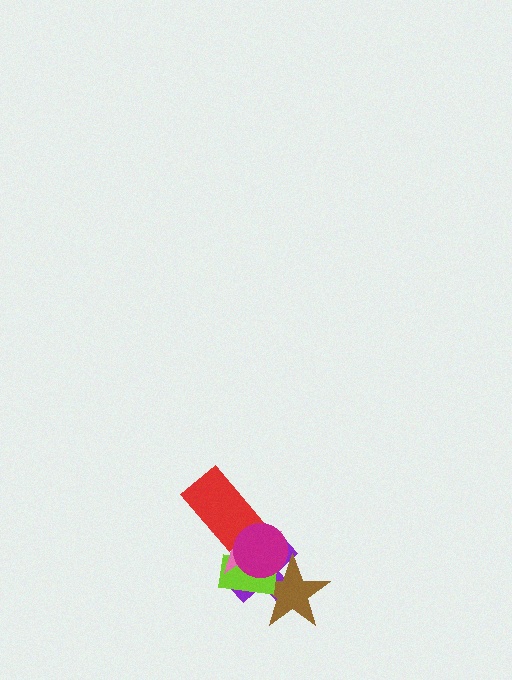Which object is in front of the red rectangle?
The magenta circle is in front of the red rectangle.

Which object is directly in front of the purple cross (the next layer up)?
The brown star is directly in front of the purple cross.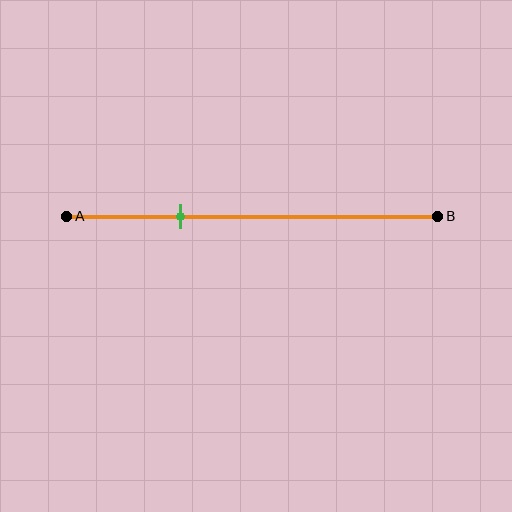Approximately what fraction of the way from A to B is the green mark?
The green mark is approximately 30% of the way from A to B.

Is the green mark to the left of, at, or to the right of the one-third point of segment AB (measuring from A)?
The green mark is approximately at the one-third point of segment AB.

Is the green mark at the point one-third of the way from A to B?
Yes, the mark is approximately at the one-third point.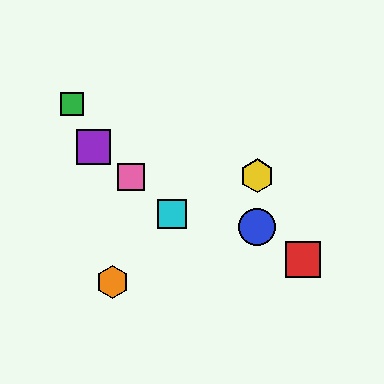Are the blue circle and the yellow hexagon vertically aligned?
Yes, both are at x≈257.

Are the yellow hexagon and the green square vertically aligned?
No, the yellow hexagon is at x≈257 and the green square is at x≈72.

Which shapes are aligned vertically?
The blue circle, the yellow hexagon are aligned vertically.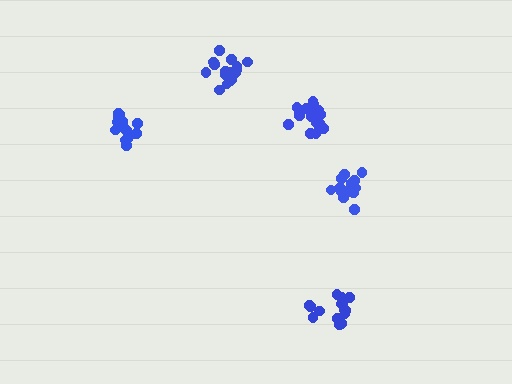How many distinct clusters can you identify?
There are 5 distinct clusters.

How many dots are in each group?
Group 1: 18 dots, Group 2: 15 dots, Group 3: 15 dots, Group 4: 17 dots, Group 5: 15 dots (80 total).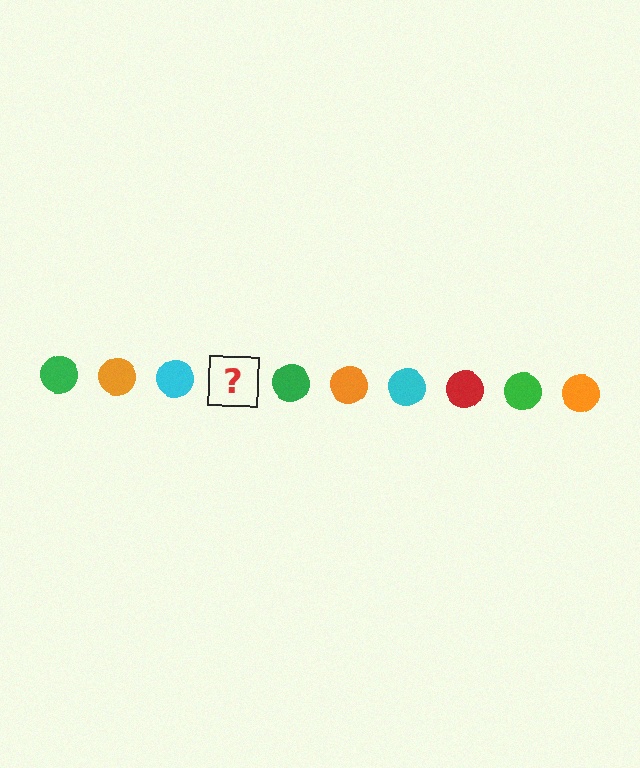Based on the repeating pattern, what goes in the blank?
The blank should be a red circle.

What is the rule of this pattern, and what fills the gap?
The rule is that the pattern cycles through green, orange, cyan, red circles. The gap should be filled with a red circle.